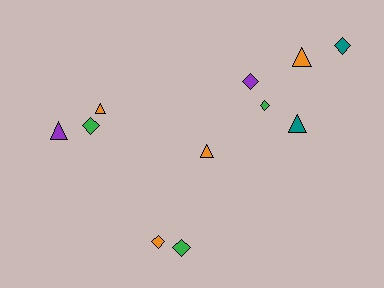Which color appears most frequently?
Orange, with 4 objects.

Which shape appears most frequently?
Diamond, with 6 objects.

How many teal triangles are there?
There is 1 teal triangle.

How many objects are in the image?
There are 11 objects.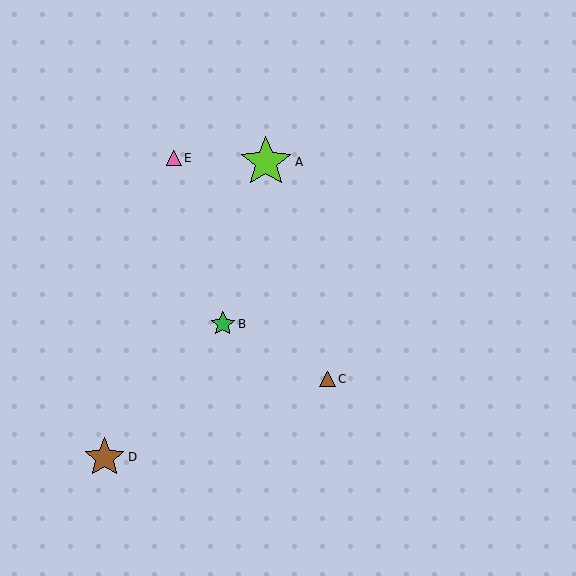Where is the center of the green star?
The center of the green star is at (223, 324).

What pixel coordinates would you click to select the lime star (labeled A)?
Click at (266, 162) to select the lime star A.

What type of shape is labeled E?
Shape E is a pink triangle.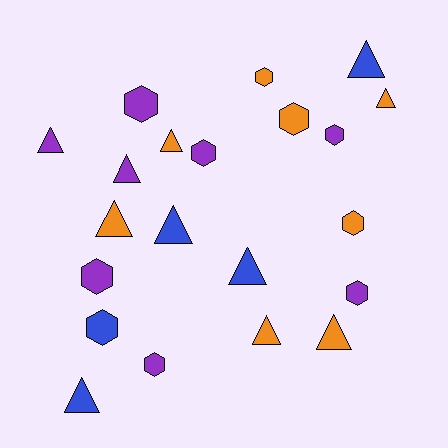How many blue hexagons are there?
There is 1 blue hexagon.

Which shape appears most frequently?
Triangle, with 11 objects.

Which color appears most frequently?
Orange, with 8 objects.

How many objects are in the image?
There are 21 objects.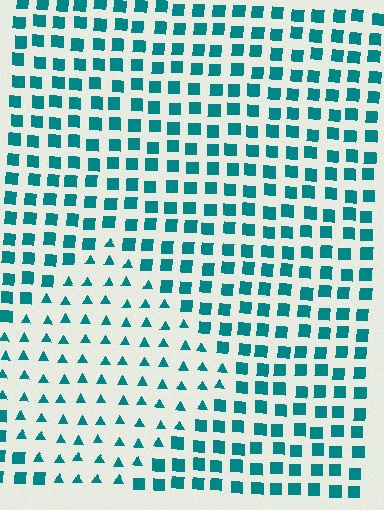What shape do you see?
I see a diamond.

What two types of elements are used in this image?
The image uses triangles inside the diamond region and squares outside it.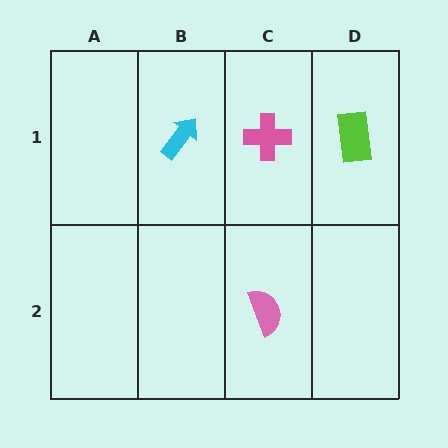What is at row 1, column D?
A lime rectangle.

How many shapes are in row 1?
3 shapes.